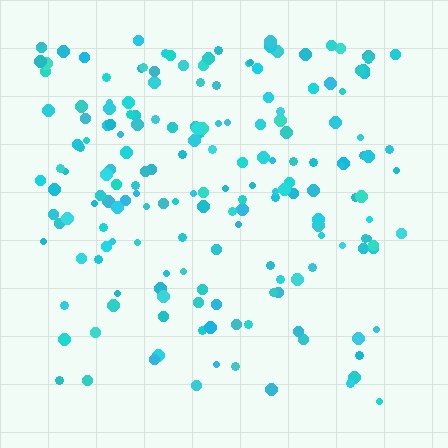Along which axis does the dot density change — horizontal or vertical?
Vertical.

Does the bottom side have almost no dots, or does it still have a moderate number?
Still a moderate number, just noticeably fewer than the top.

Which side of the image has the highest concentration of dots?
The top.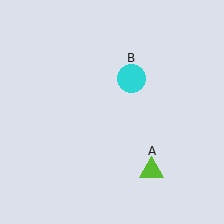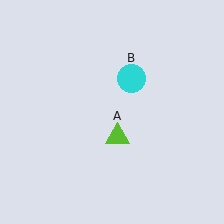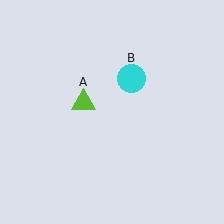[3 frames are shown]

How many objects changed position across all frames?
1 object changed position: lime triangle (object A).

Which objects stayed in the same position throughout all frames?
Cyan circle (object B) remained stationary.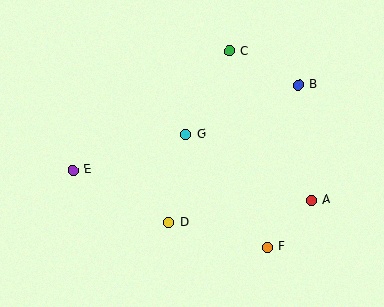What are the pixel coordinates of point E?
Point E is at (73, 170).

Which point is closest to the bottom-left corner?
Point E is closest to the bottom-left corner.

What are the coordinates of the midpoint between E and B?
The midpoint between E and B is at (186, 127).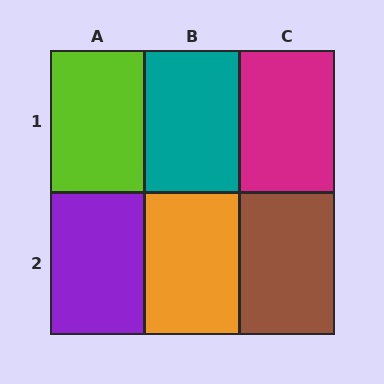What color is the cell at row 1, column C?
Magenta.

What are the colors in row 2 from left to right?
Purple, orange, brown.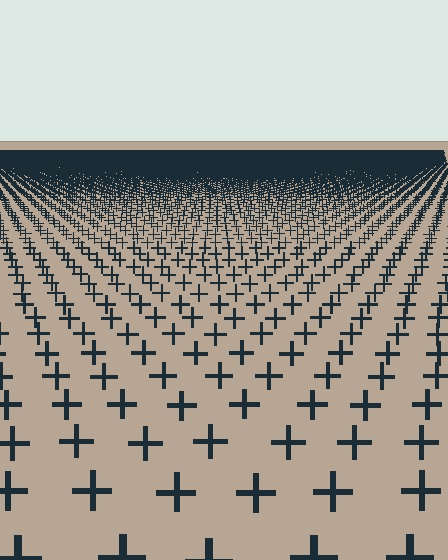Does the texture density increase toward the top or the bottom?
Density increases toward the top.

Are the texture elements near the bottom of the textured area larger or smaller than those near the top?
Larger. Near the bottom, elements are closer to the viewer and appear at a bigger on-screen size.